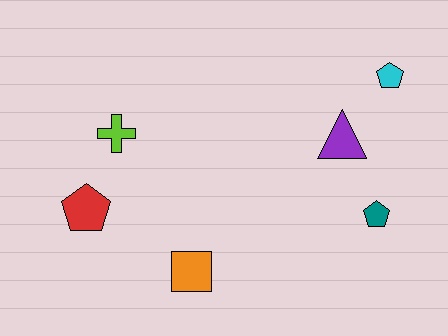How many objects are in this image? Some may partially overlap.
There are 6 objects.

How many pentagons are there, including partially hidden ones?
There are 3 pentagons.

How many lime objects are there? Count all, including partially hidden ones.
There is 1 lime object.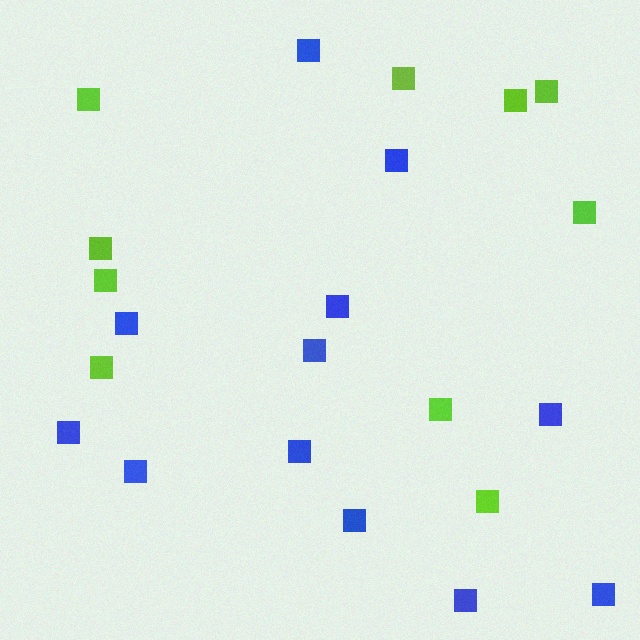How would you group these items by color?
There are 2 groups: one group of blue squares (12) and one group of lime squares (10).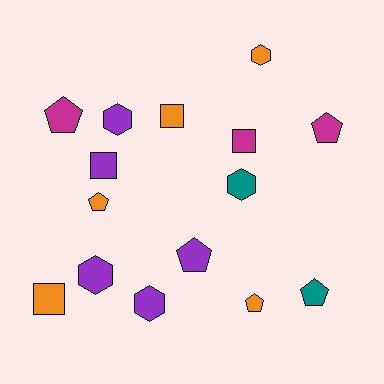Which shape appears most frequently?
Pentagon, with 6 objects.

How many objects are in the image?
There are 15 objects.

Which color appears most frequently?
Orange, with 5 objects.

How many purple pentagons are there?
There is 1 purple pentagon.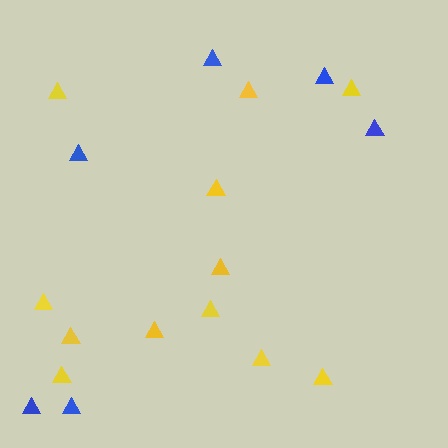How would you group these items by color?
There are 2 groups: one group of yellow triangles (12) and one group of blue triangles (6).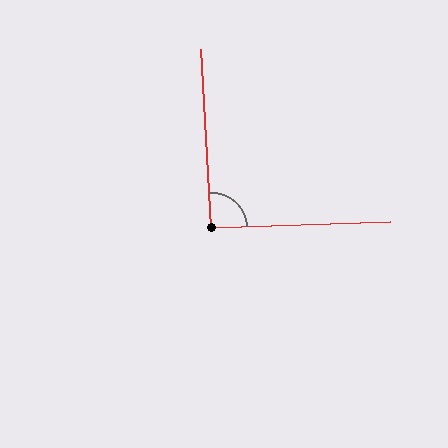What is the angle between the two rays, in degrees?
Approximately 91 degrees.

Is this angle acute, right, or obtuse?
It is approximately a right angle.